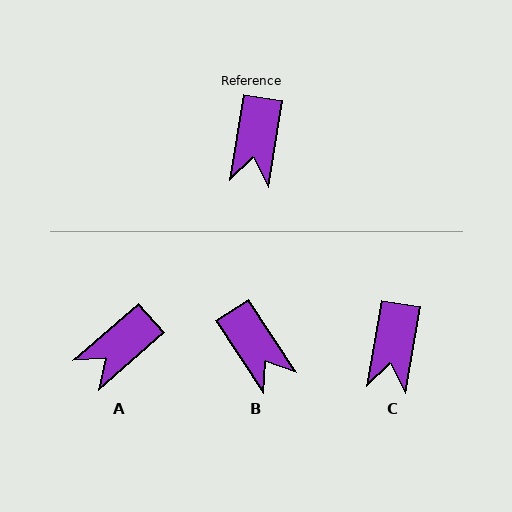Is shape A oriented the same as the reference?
No, it is off by about 39 degrees.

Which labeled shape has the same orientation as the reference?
C.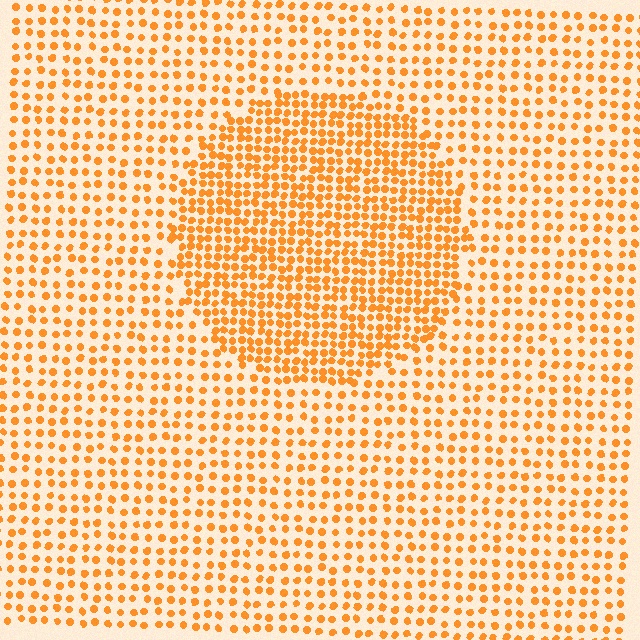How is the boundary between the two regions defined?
The boundary is defined by a change in element density (approximately 1.9x ratio). All elements are the same color, size, and shape.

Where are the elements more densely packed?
The elements are more densely packed inside the circle boundary.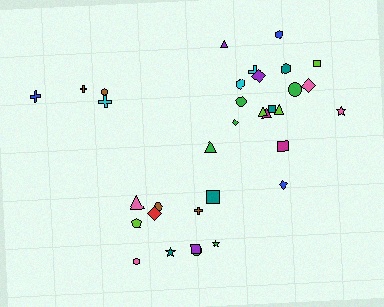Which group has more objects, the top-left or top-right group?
The top-right group.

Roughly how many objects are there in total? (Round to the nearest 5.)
Roughly 35 objects in total.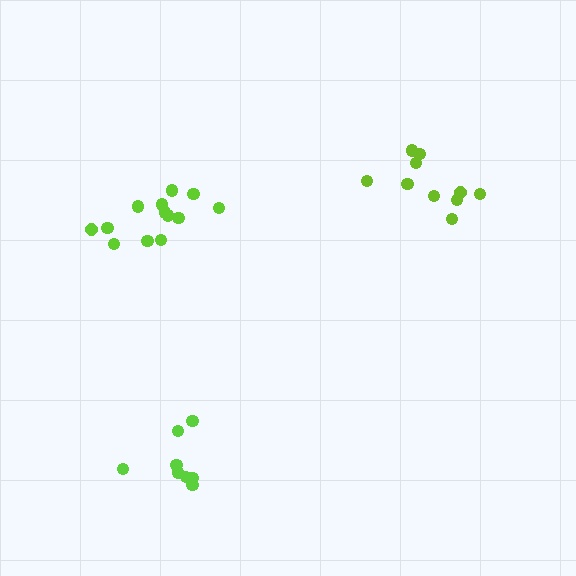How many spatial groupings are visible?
There are 3 spatial groupings.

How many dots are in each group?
Group 1: 13 dots, Group 2: 8 dots, Group 3: 10 dots (31 total).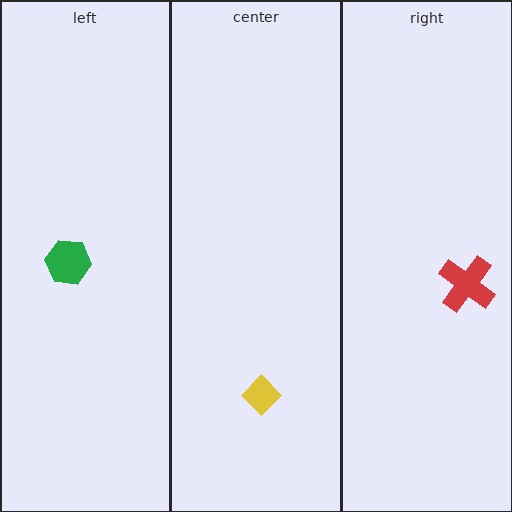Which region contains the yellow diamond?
The center region.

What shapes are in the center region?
The yellow diamond.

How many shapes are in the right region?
1.